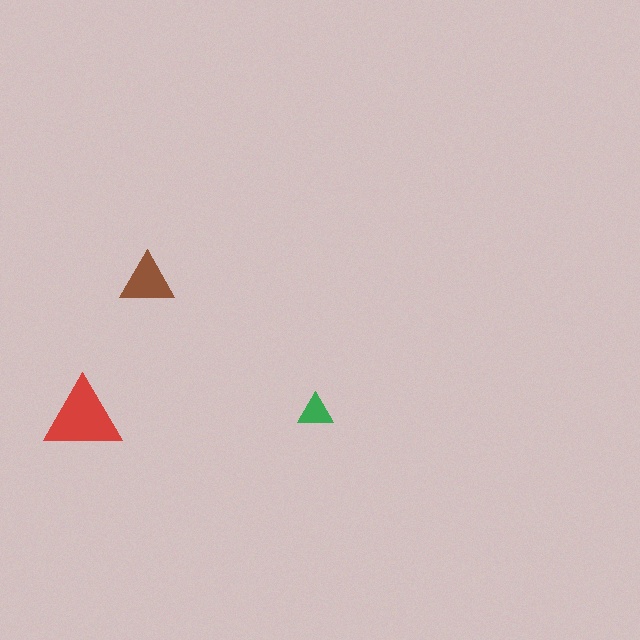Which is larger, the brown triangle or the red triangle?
The red one.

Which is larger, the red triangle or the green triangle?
The red one.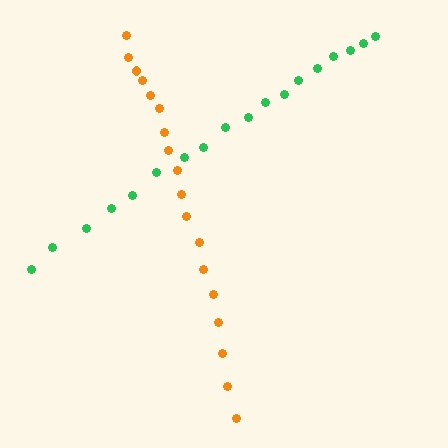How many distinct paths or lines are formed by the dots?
There are 2 distinct paths.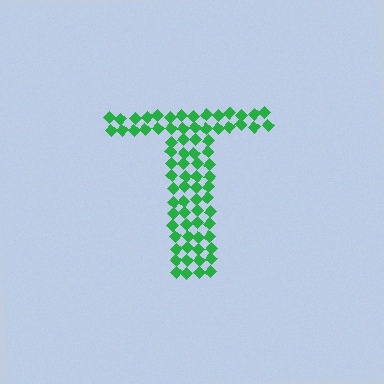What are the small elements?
The small elements are diamonds.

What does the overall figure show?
The overall figure shows the letter T.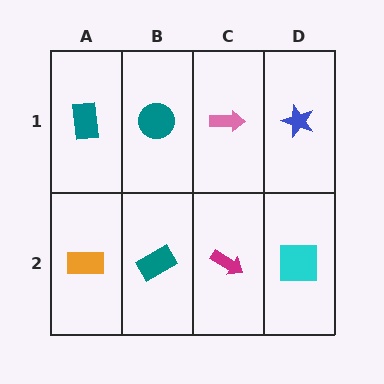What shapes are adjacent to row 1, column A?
An orange rectangle (row 2, column A), a teal circle (row 1, column B).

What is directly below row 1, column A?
An orange rectangle.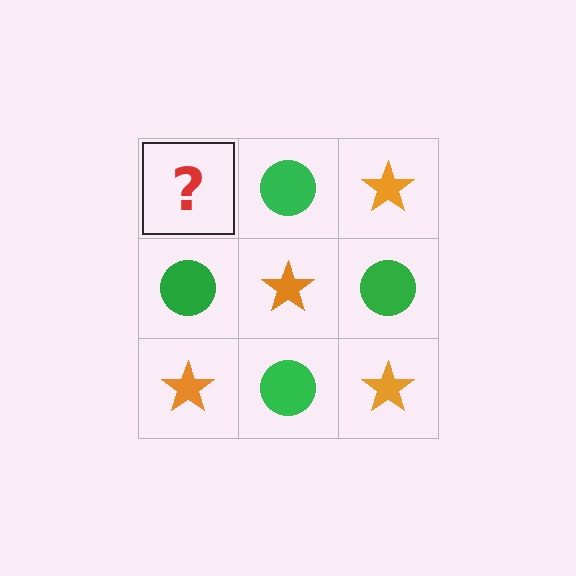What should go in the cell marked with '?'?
The missing cell should contain an orange star.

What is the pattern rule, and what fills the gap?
The rule is that it alternates orange star and green circle in a checkerboard pattern. The gap should be filled with an orange star.